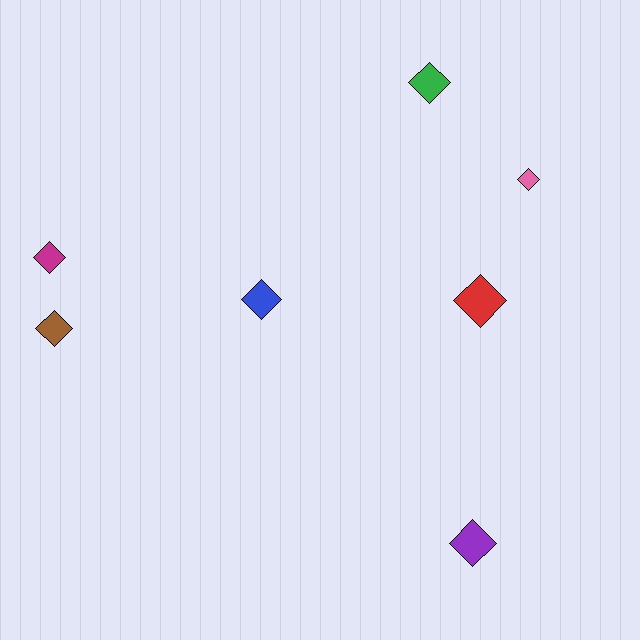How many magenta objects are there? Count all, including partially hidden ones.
There is 1 magenta object.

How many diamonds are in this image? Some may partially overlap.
There are 7 diamonds.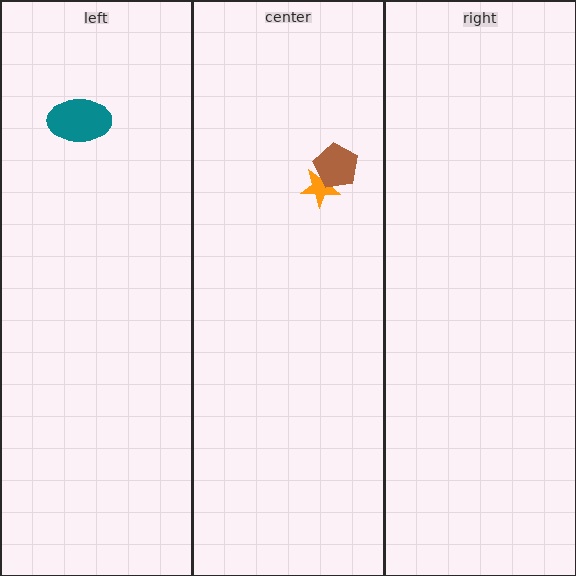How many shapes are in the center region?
2.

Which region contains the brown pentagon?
The center region.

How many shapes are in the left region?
1.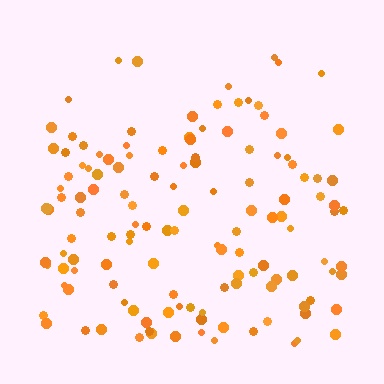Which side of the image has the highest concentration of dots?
The bottom.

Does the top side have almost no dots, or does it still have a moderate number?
Still a moderate number, just noticeably fewer than the bottom.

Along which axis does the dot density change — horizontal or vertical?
Vertical.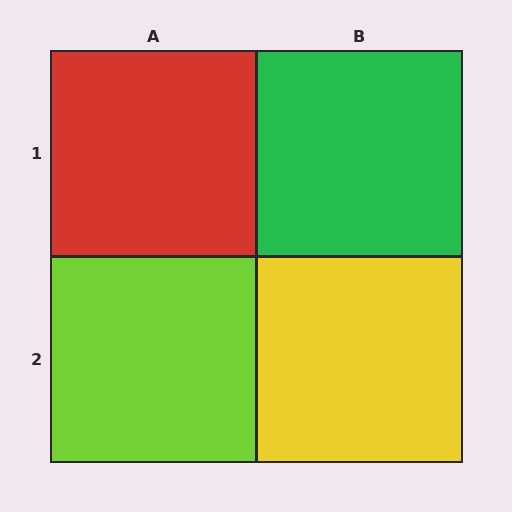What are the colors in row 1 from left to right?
Red, green.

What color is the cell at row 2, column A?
Lime.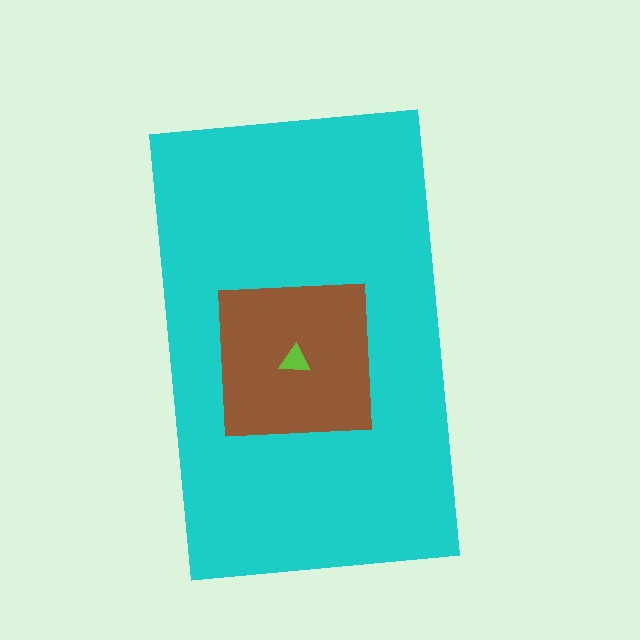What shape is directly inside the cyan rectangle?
The brown square.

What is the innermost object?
The lime triangle.